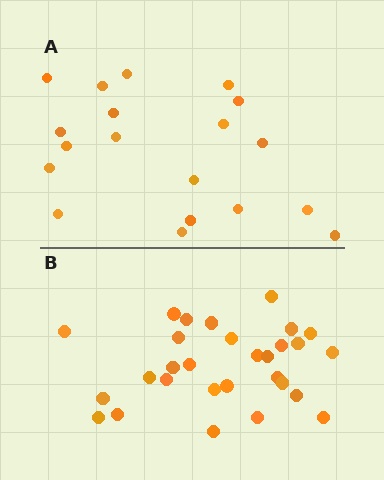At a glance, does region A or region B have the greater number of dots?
Region B (the bottom region) has more dots.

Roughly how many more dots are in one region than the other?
Region B has roughly 10 or so more dots than region A.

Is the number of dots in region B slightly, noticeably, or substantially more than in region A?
Region B has substantially more. The ratio is roughly 1.5 to 1.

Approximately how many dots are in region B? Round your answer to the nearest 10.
About 30 dots. (The exact count is 29, which rounds to 30.)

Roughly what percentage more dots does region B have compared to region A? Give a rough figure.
About 55% more.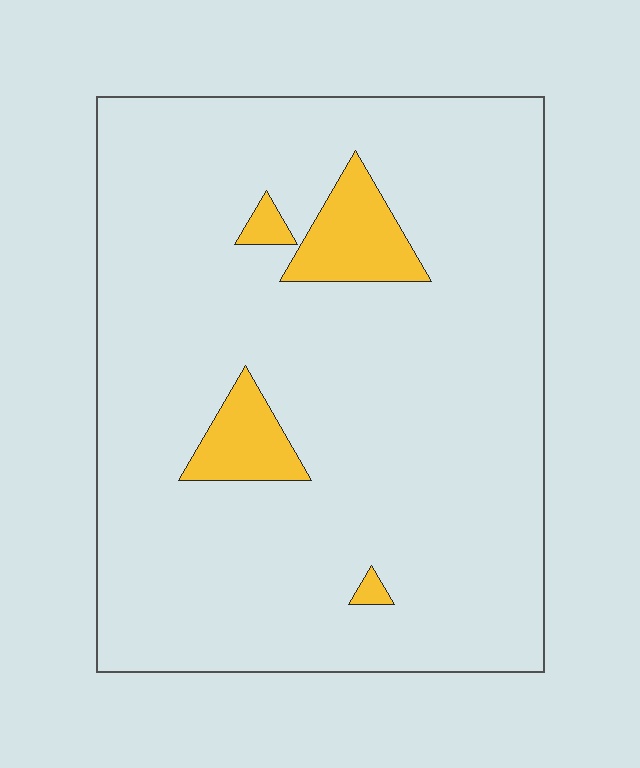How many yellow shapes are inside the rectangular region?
4.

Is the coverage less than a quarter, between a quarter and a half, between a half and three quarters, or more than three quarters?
Less than a quarter.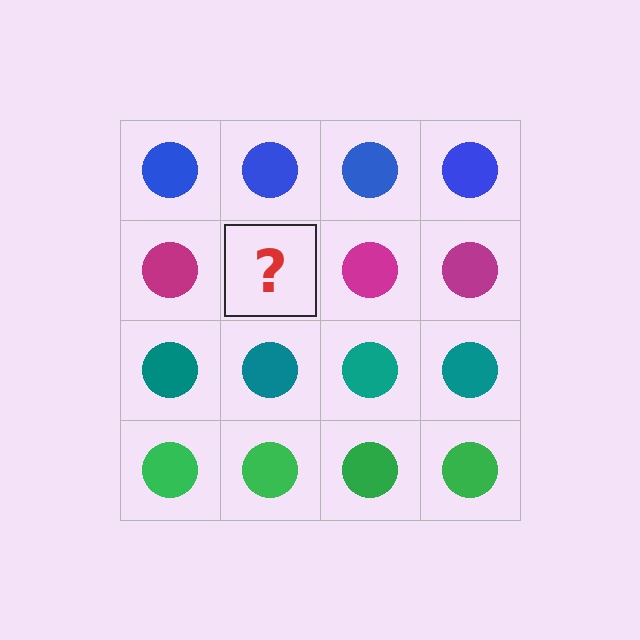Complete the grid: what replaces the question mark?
The question mark should be replaced with a magenta circle.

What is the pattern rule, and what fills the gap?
The rule is that each row has a consistent color. The gap should be filled with a magenta circle.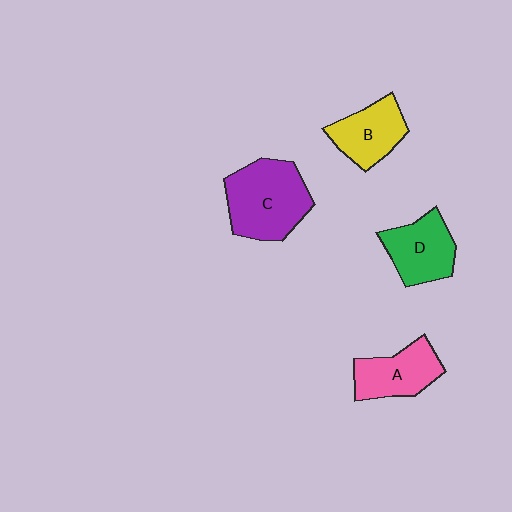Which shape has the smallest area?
Shape B (yellow).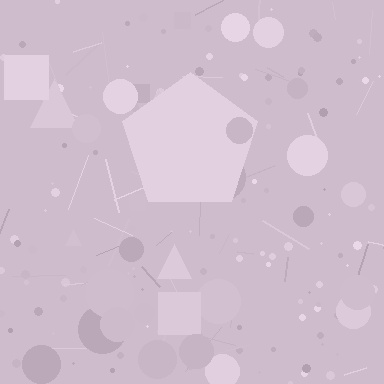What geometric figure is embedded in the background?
A pentagon is embedded in the background.